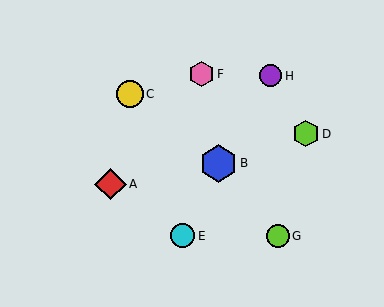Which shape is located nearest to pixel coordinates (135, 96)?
The yellow circle (labeled C) at (130, 94) is nearest to that location.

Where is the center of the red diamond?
The center of the red diamond is at (111, 184).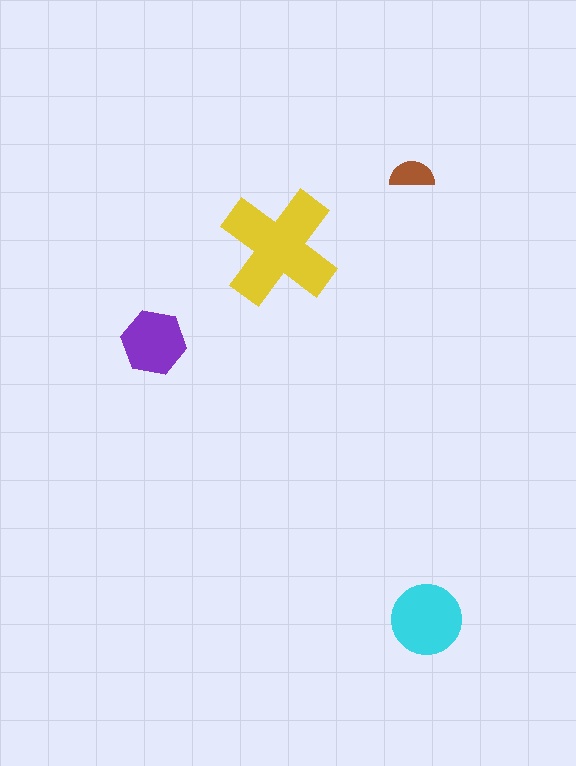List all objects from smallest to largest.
The brown semicircle, the purple hexagon, the cyan circle, the yellow cross.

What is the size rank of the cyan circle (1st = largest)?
2nd.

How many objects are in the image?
There are 4 objects in the image.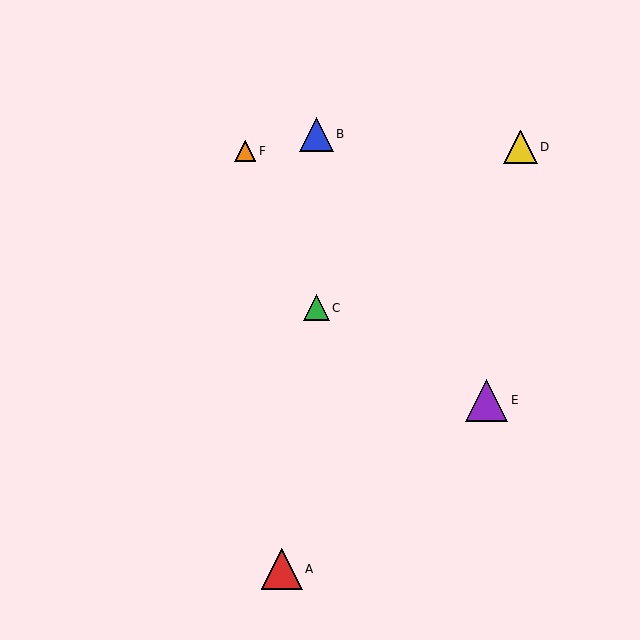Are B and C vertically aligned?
Yes, both are at x≈316.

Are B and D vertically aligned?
No, B is at x≈316 and D is at x≈521.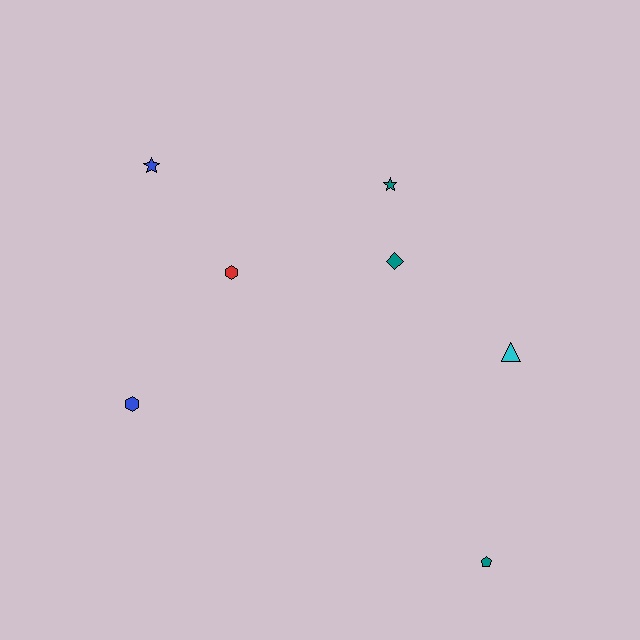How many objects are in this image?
There are 7 objects.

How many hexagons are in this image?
There are 2 hexagons.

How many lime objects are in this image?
There are no lime objects.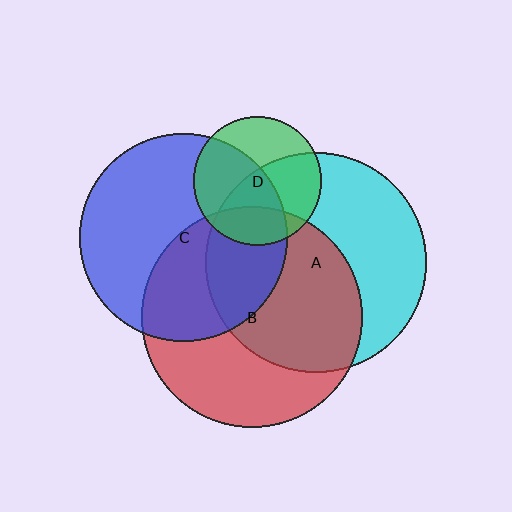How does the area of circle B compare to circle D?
Approximately 2.9 times.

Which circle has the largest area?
Circle B (red).